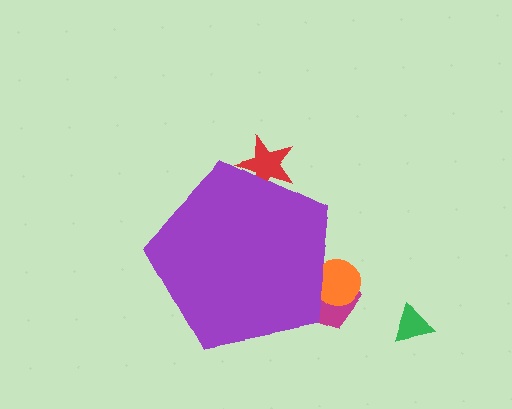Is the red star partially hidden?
Yes, the red star is partially hidden behind the purple pentagon.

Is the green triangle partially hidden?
No, the green triangle is fully visible.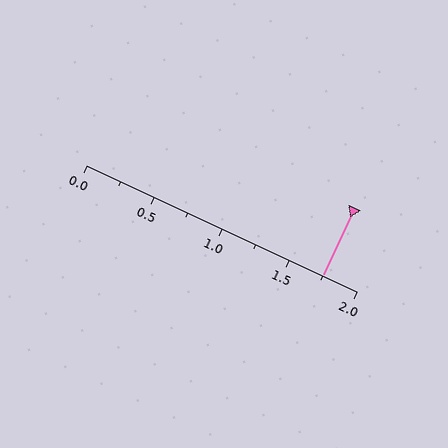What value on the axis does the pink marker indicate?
The marker indicates approximately 1.75.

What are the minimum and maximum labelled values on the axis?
The axis runs from 0.0 to 2.0.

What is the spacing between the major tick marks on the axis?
The major ticks are spaced 0.5 apart.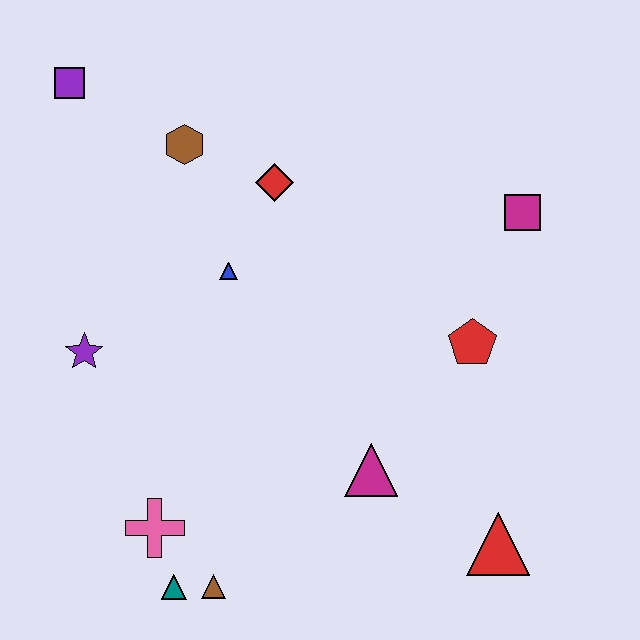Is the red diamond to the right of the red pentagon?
No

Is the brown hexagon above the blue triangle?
Yes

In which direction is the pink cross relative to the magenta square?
The pink cross is to the left of the magenta square.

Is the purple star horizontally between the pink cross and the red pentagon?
No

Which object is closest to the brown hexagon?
The red diamond is closest to the brown hexagon.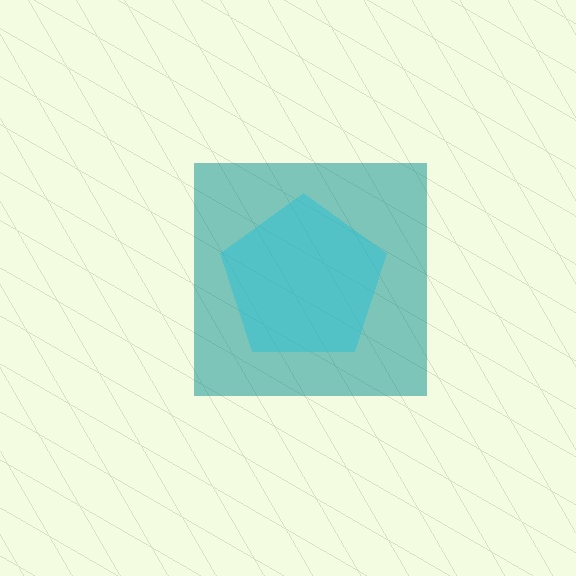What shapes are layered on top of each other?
The layered shapes are: a teal square, a cyan pentagon.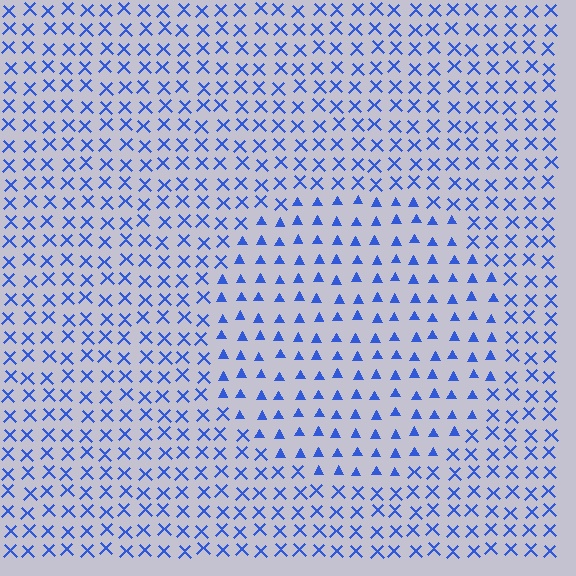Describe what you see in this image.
The image is filled with small blue elements arranged in a uniform grid. A circle-shaped region contains triangles, while the surrounding area contains X marks. The boundary is defined purely by the change in element shape.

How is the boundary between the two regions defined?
The boundary is defined by a change in element shape: triangles inside vs. X marks outside. All elements share the same color and spacing.